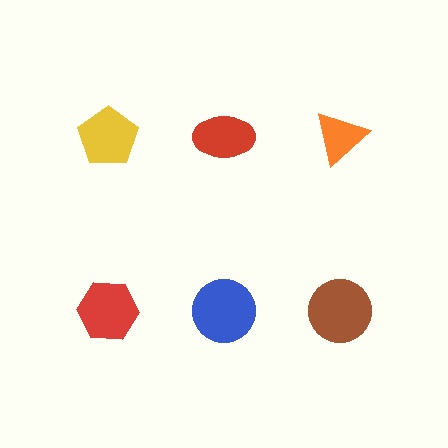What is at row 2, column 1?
A red hexagon.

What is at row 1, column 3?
An orange triangle.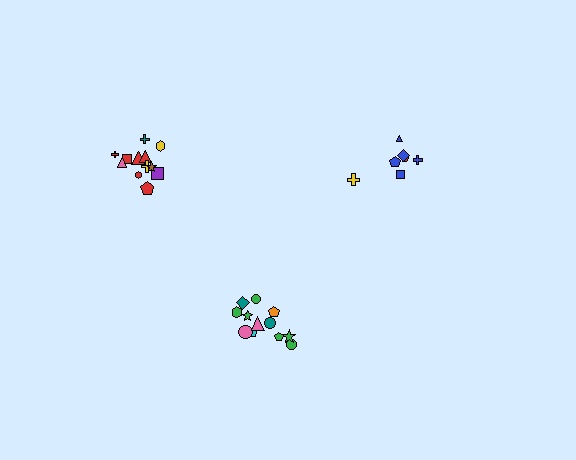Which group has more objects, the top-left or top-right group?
The top-left group.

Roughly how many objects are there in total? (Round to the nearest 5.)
Roughly 30 objects in total.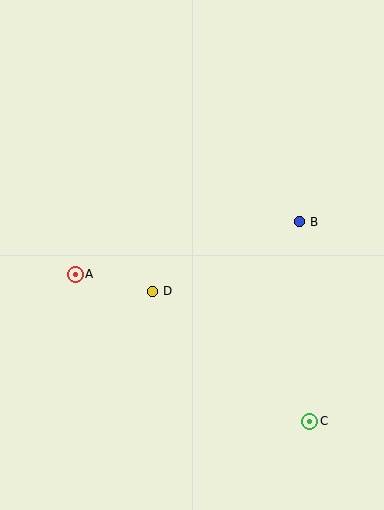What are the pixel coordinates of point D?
Point D is at (153, 291).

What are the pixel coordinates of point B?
Point B is at (300, 222).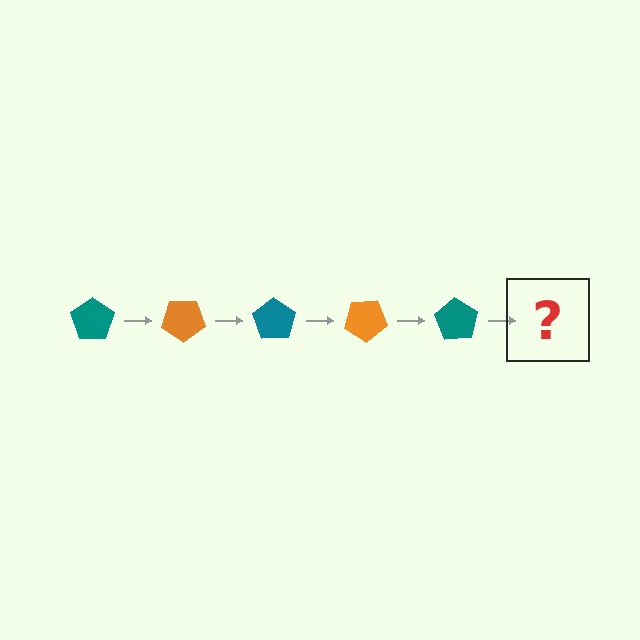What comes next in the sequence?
The next element should be an orange pentagon, rotated 175 degrees from the start.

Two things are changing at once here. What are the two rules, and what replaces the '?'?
The two rules are that it rotates 35 degrees each step and the color cycles through teal and orange. The '?' should be an orange pentagon, rotated 175 degrees from the start.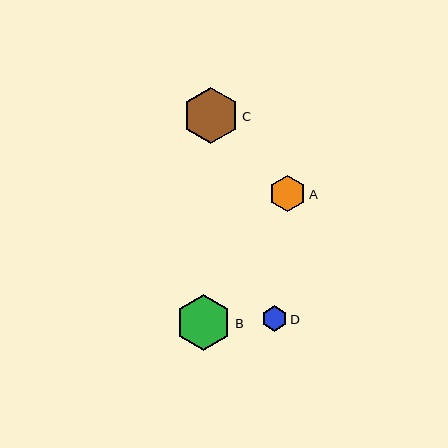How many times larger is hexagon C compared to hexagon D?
Hexagon C is approximately 2.2 times the size of hexagon D.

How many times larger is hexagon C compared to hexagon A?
Hexagon C is approximately 1.5 times the size of hexagon A.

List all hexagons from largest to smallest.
From largest to smallest: C, B, A, D.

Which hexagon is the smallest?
Hexagon D is the smallest with a size of approximately 25 pixels.